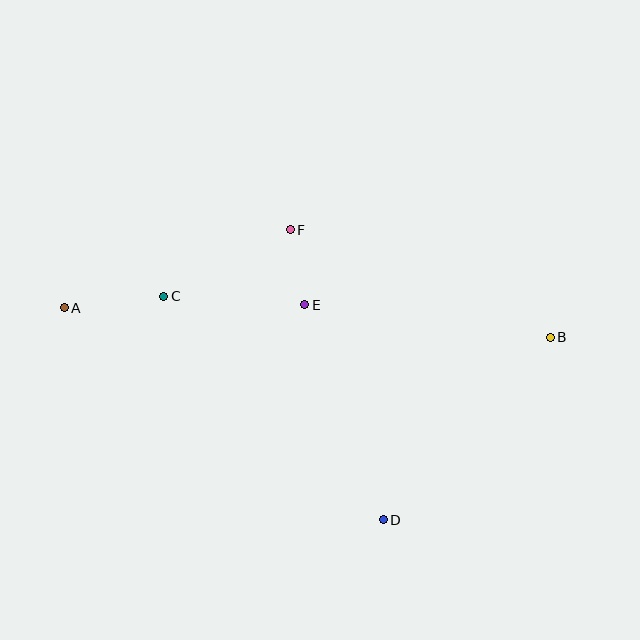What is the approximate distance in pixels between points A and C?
The distance between A and C is approximately 100 pixels.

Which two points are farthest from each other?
Points A and B are farthest from each other.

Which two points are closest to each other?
Points E and F are closest to each other.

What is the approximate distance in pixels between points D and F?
The distance between D and F is approximately 304 pixels.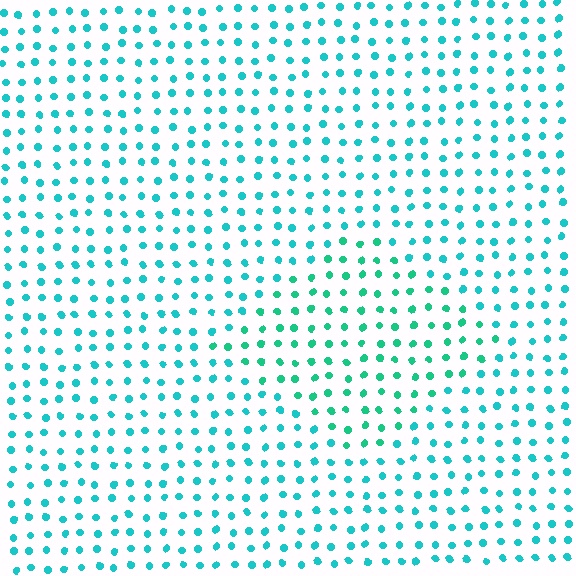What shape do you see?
I see a diamond.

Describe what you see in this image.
The image is filled with small cyan elements in a uniform arrangement. A diamond-shaped region is visible where the elements are tinted to a slightly different hue, forming a subtle color boundary.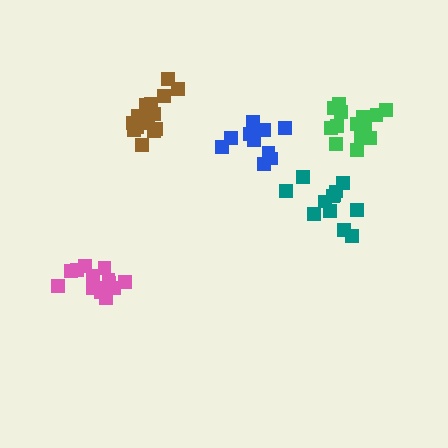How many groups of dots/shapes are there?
There are 5 groups.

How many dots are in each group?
Group 1: 16 dots, Group 2: 12 dots, Group 3: 10 dots, Group 4: 14 dots, Group 5: 14 dots (66 total).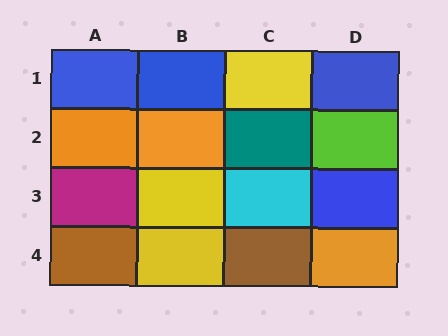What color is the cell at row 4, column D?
Orange.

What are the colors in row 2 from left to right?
Orange, orange, teal, lime.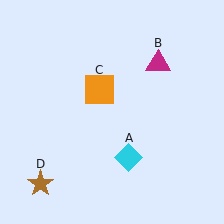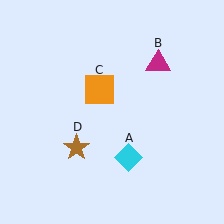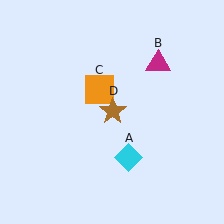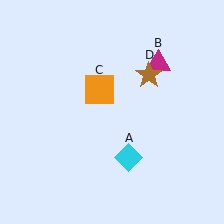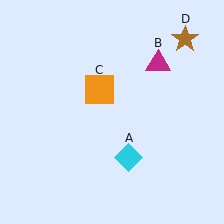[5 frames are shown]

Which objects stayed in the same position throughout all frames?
Cyan diamond (object A) and magenta triangle (object B) and orange square (object C) remained stationary.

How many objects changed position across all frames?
1 object changed position: brown star (object D).